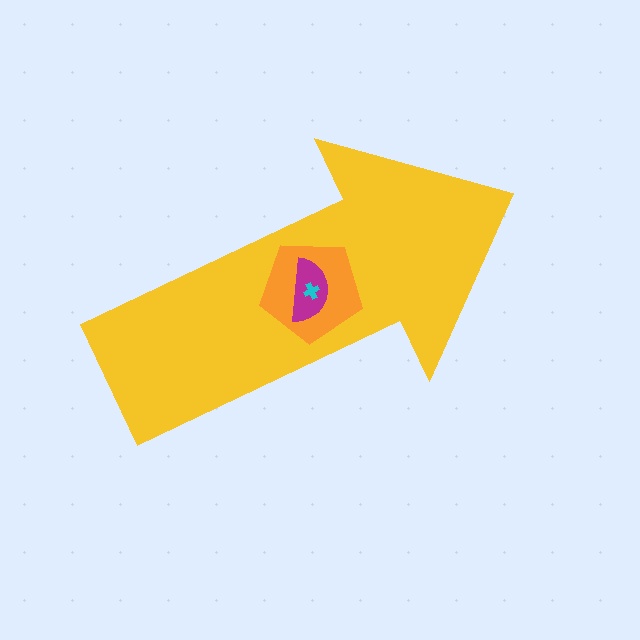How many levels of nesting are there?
4.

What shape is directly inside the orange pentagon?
The magenta semicircle.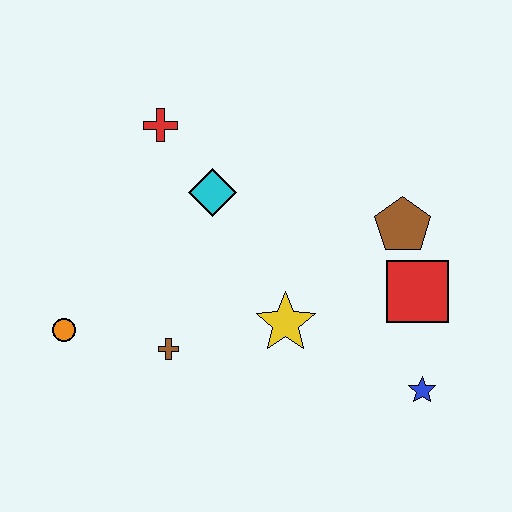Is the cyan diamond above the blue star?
Yes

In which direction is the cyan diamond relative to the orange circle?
The cyan diamond is to the right of the orange circle.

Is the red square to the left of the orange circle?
No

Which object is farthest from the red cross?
The blue star is farthest from the red cross.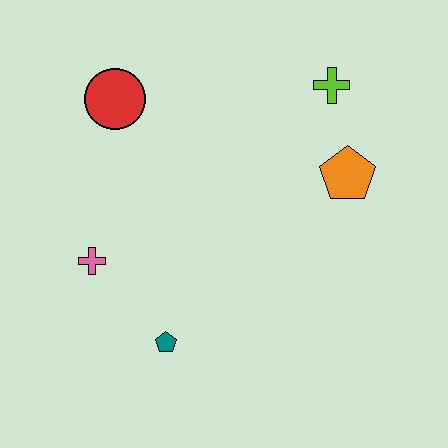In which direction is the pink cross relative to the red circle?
The pink cross is below the red circle.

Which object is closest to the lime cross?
The orange pentagon is closest to the lime cross.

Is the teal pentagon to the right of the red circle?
Yes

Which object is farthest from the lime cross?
The teal pentagon is farthest from the lime cross.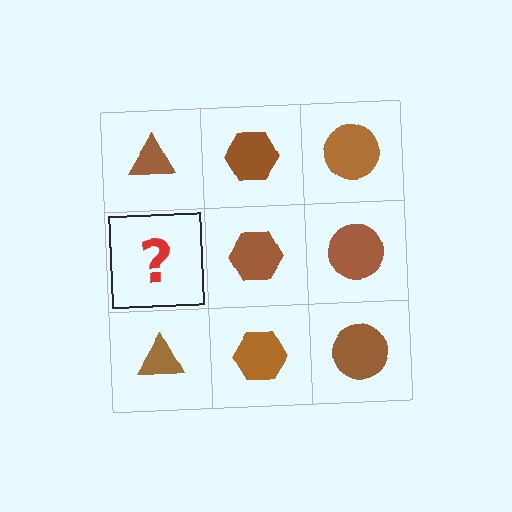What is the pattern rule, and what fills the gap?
The rule is that each column has a consistent shape. The gap should be filled with a brown triangle.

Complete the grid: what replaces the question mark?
The question mark should be replaced with a brown triangle.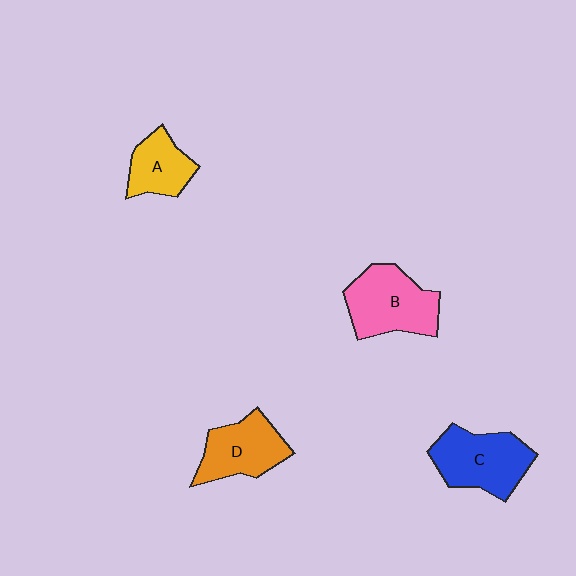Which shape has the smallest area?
Shape A (yellow).